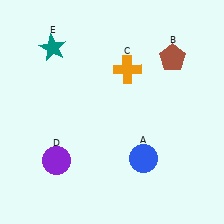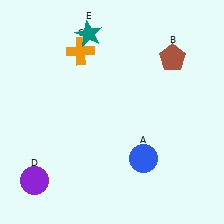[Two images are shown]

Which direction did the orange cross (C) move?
The orange cross (C) moved left.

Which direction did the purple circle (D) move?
The purple circle (D) moved left.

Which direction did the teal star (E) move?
The teal star (E) moved right.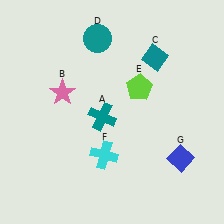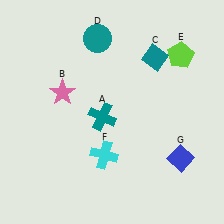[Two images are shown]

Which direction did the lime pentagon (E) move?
The lime pentagon (E) moved right.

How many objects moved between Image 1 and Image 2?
1 object moved between the two images.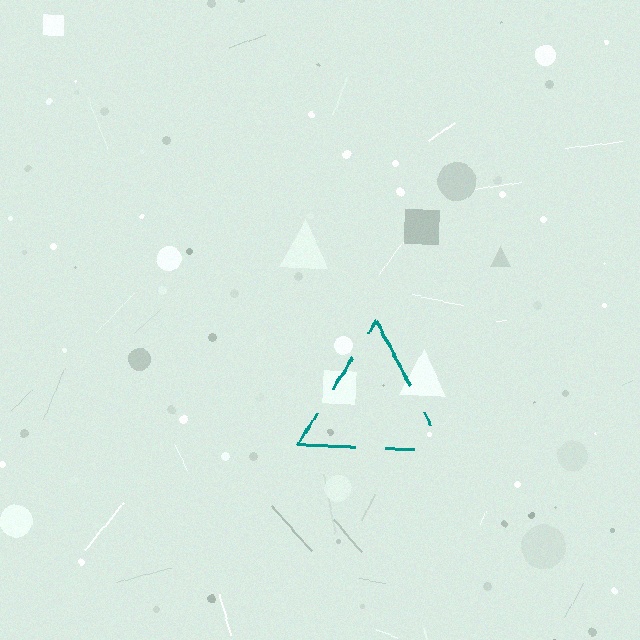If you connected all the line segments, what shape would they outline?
They would outline a triangle.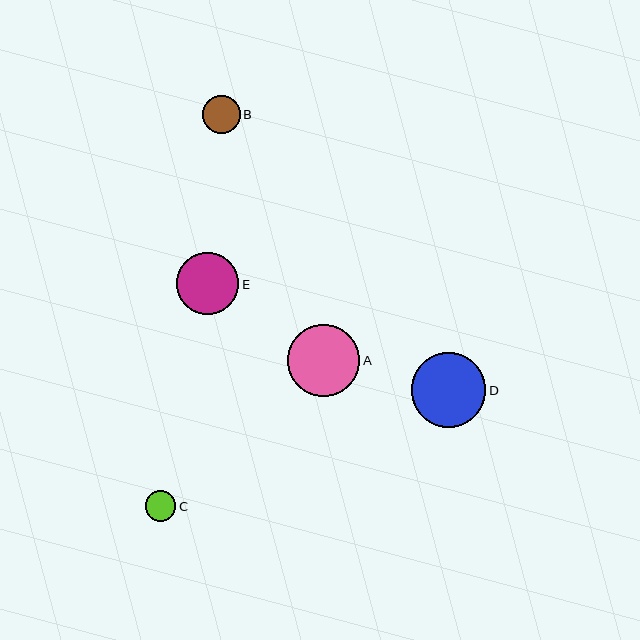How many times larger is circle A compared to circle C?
Circle A is approximately 2.4 times the size of circle C.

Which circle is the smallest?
Circle C is the smallest with a size of approximately 30 pixels.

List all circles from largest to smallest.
From largest to smallest: D, A, E, B, C.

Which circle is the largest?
Circle D is the largest with a size of approximately 75 pixels.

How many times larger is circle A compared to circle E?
Circle A is approximately 1.2 times the size of circle E.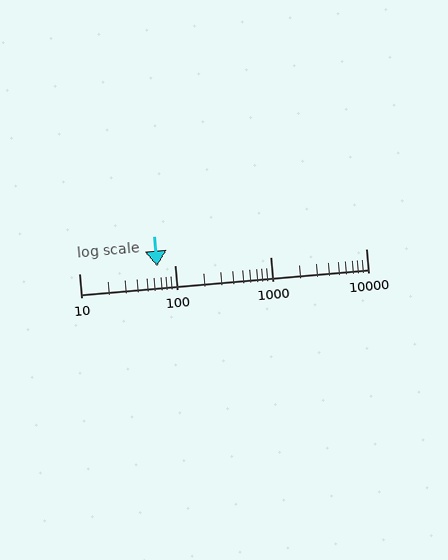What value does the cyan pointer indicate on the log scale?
The pointer indicates approximately 65.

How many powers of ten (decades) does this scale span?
The scale spans 3 decades, from 10 to 10000.